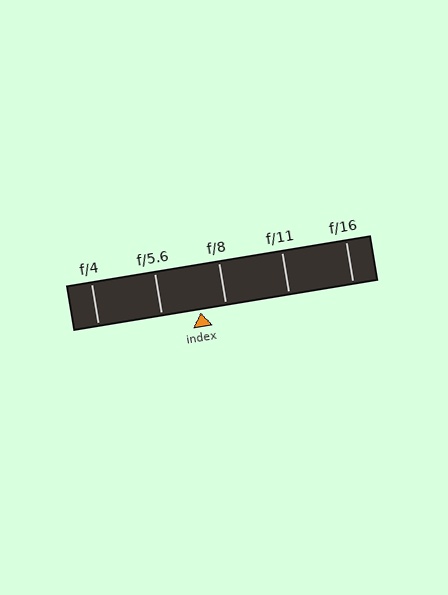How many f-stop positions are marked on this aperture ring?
There are 5 f-stop positions marked.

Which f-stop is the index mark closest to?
The index mark is closest to f/8.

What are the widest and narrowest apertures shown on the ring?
The widest aperture shown is f/4 and the narrowest is f/16.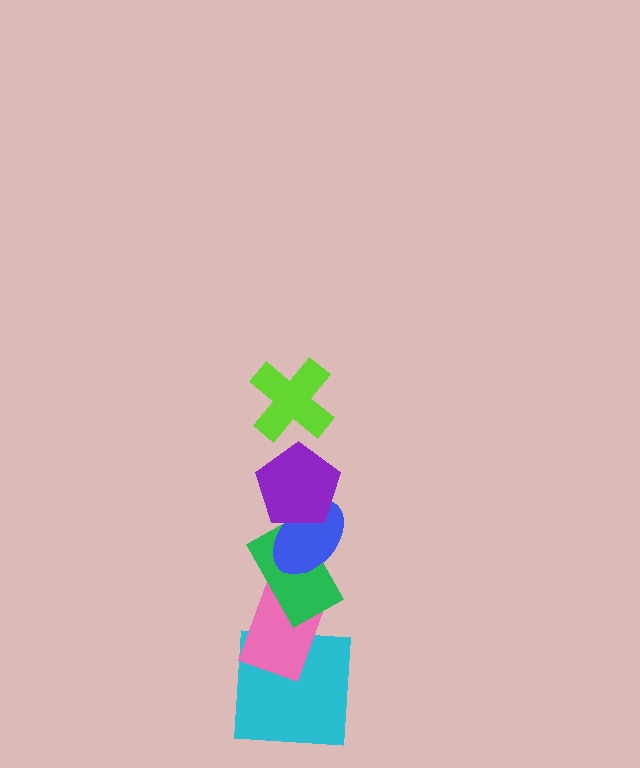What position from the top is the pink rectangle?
The pink rectangle is 5th from the top.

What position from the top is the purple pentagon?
The purple pentagon is 2nd from the top.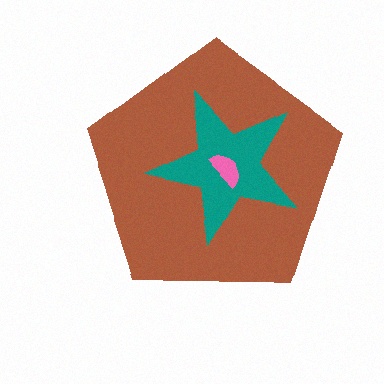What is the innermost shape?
The pink semicircle.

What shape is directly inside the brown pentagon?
The teal star.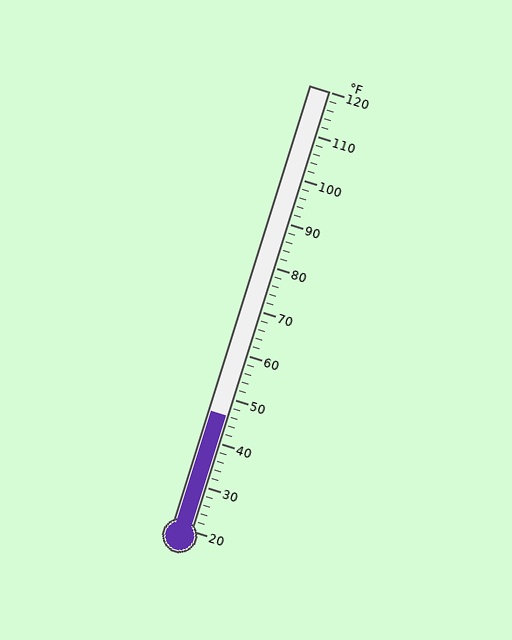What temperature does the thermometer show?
The thermometer shows approximately 46°F.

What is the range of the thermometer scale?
The thermometer scale ranges from 20°F to 120°F.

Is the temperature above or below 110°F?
The temperature is below 110°F.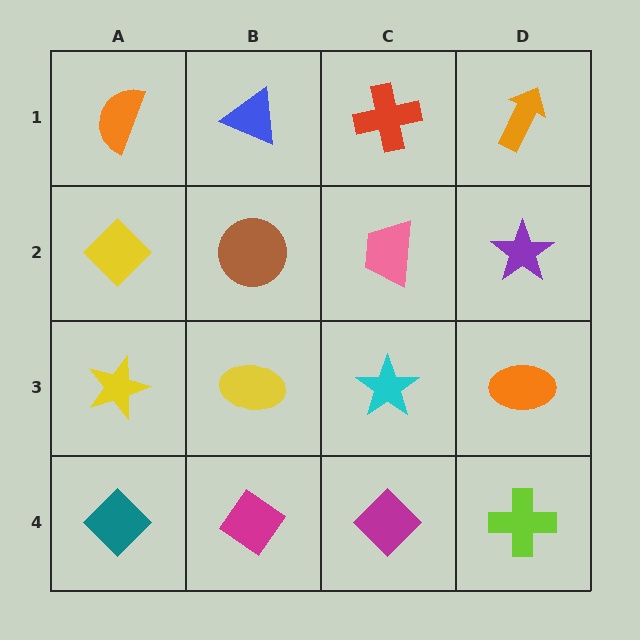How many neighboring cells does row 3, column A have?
3.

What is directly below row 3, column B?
A magenta diamond.